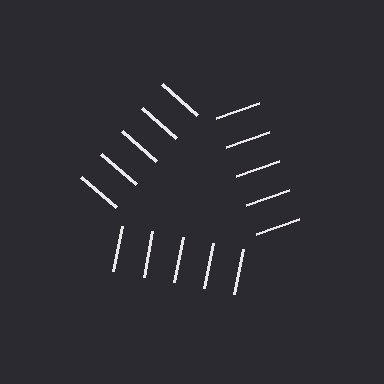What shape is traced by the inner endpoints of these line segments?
An illusory triangle — the line segments terminate on its edges but no continuous stroke is drawn.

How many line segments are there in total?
15 — 5 along each of the 3 edges.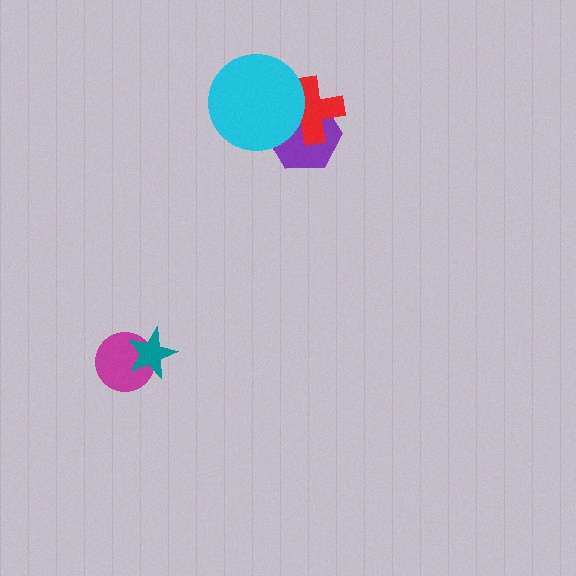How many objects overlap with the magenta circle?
1 object overlaps with the magenta circle.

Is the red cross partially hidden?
Yes, it is partially covered by another shape.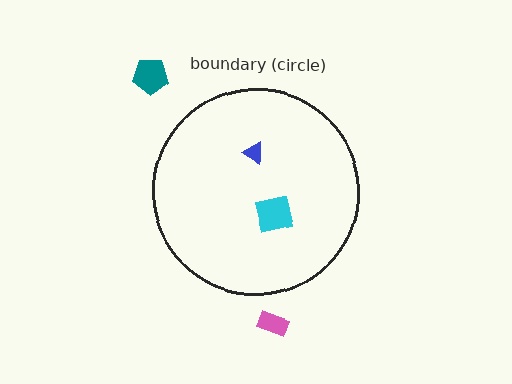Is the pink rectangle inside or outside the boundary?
Outside.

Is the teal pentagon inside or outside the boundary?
Outside.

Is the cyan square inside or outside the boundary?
Inside.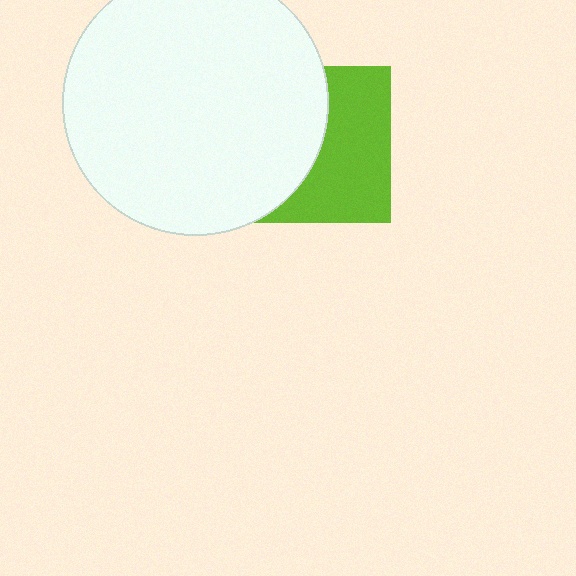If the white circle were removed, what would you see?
You would see the complete lime square.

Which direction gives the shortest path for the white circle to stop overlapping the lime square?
Moving left gives the shortest separation.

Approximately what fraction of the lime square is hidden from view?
Roughly 50% of the lime square is hidden behind the white circle.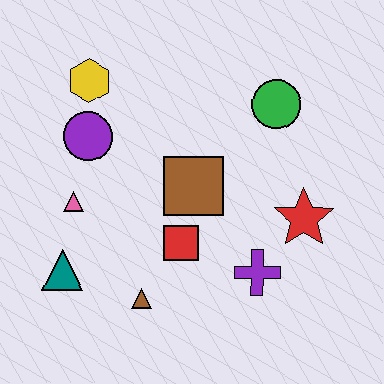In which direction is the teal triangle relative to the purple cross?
The teal triangle is to the left of the purple cross.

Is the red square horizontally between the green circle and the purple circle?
Yes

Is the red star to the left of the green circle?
No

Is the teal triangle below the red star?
Yes